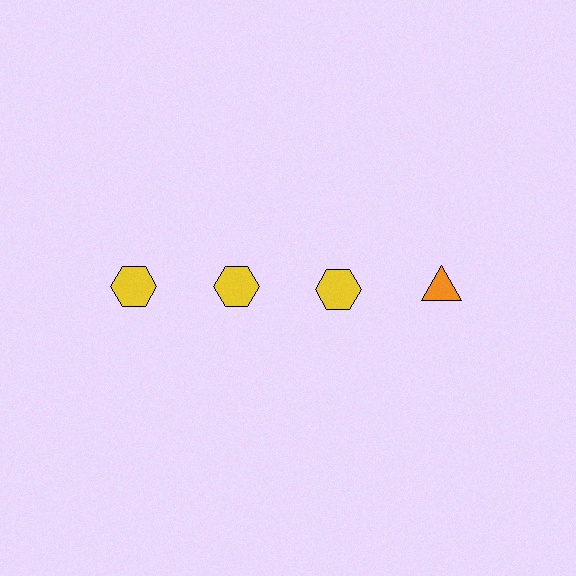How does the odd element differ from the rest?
It differs in both color (orange instead of yellow) and shape (triangle instead of hexagon).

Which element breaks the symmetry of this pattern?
The orange triangle in the top row, second from right column breaks the symmetry. All other shapes are yellow hexagons.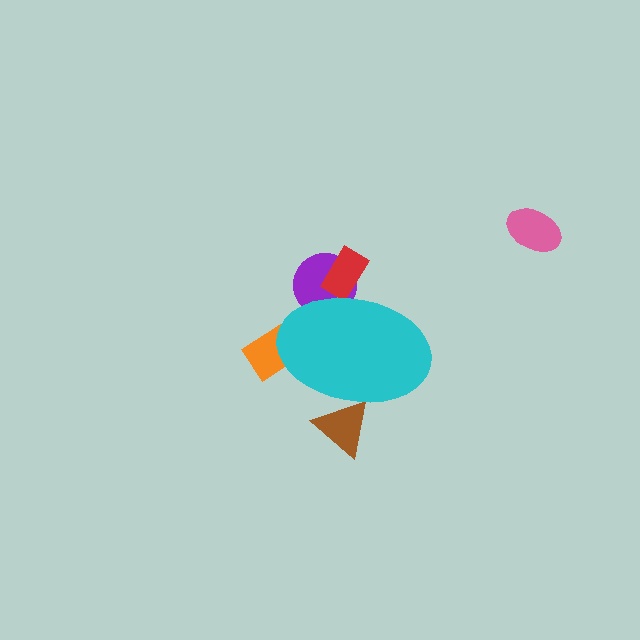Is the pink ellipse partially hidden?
No, the pink ellipse is fully visible.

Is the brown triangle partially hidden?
Yes, the brown triangle is partially hidden behind the cyan ellipse.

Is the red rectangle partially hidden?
Yes, the red rectangle is partially hidden behind the cyan ellipse.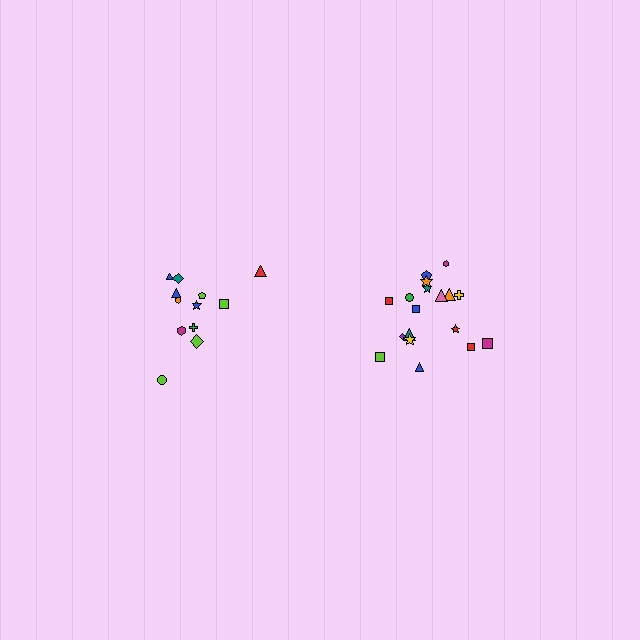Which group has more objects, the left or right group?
The right group.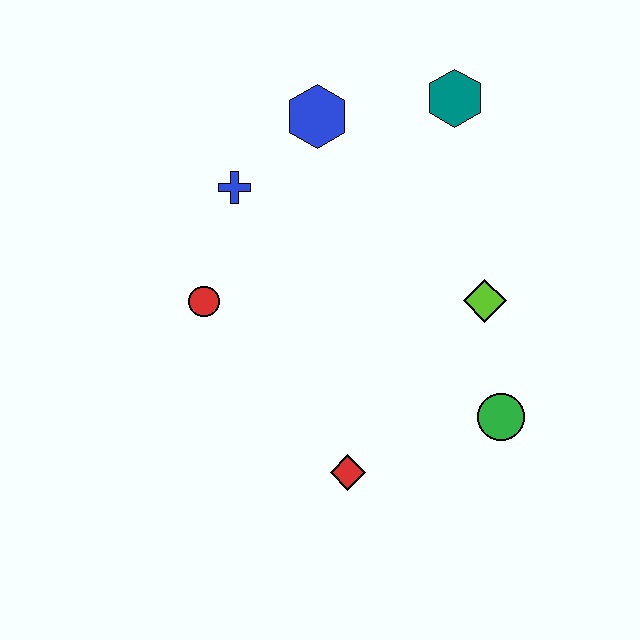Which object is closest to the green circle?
The lime diamond is closest to the green circle.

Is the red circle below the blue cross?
Yes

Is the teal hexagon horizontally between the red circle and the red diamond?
No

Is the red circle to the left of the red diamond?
Yes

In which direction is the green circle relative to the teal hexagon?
The green circle is below the teal hexagon.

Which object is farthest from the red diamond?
The teal hexagon is farthest from the red diamond.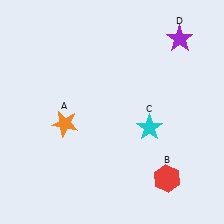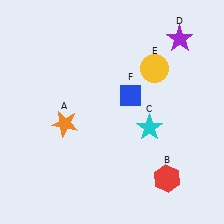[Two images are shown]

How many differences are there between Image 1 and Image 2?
There are 2 differences between the two images.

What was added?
A yellow circle (E), a blue diamond (F) were added in Image 2.